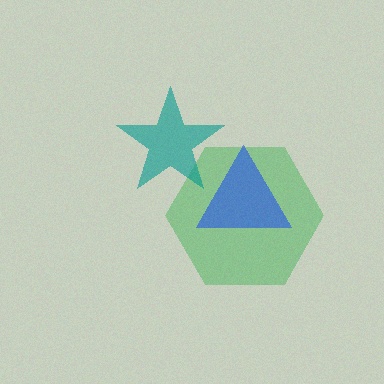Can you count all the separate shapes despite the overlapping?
Yes, there are 3 separate shapes.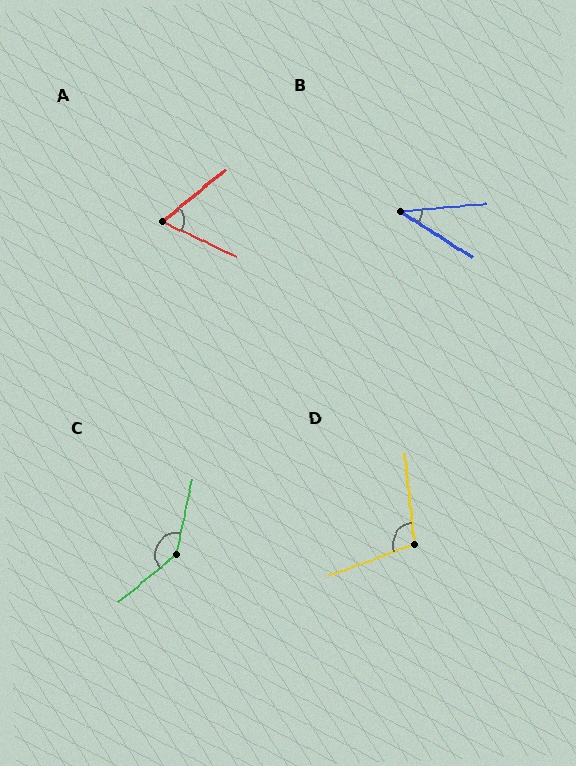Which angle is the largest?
C, at approximately 142 degrees.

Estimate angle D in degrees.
Approximately 105 degrees.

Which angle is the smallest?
B, at approximately 38 degrees.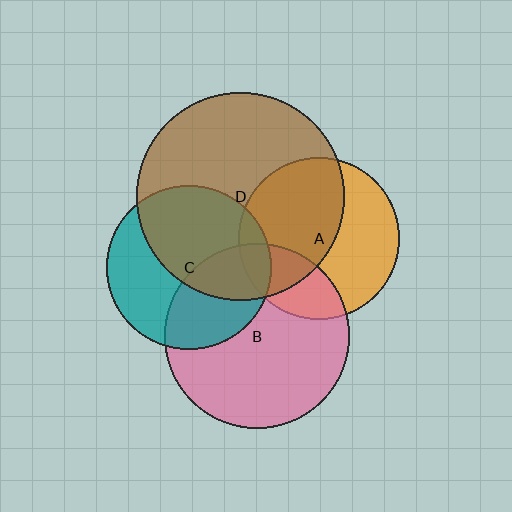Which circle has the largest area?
Circle D (brown).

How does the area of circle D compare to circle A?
Approximately 1.7 times.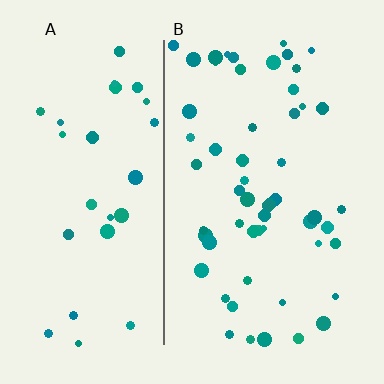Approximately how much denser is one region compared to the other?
Approximately 1.8× — region B over region A.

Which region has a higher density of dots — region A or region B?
B (the right).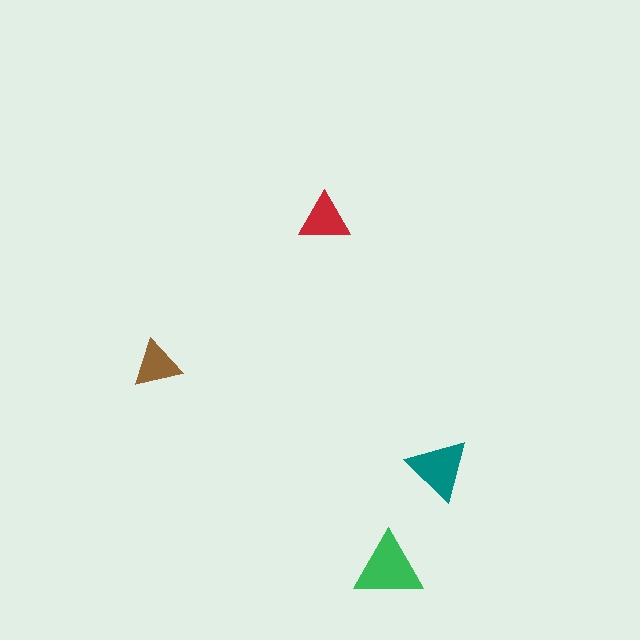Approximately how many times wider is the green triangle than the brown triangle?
About 1.5 times wider.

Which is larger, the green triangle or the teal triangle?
The green one.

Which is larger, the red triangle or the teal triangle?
The teal one.